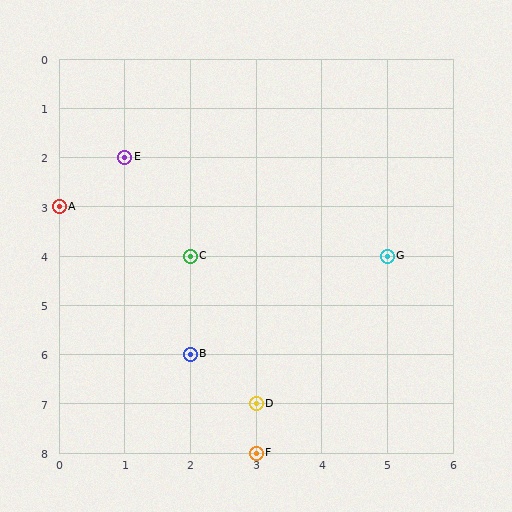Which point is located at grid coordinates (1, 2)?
Point E is at (1, 2).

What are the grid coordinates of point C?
Point C is at grid coordinates (2, 4).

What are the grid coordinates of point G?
Point G is at grid coordinates (5, 4).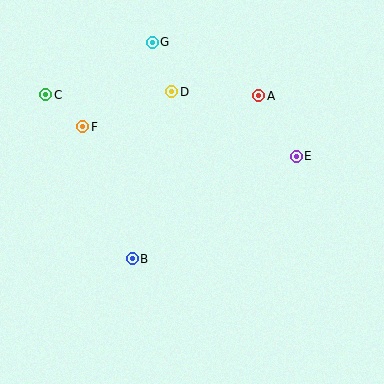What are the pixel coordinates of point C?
Point C is at (46, 95).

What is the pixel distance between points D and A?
The distance between D and A is 87 pixels.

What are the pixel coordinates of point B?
Point B is at (132, 259).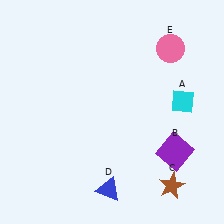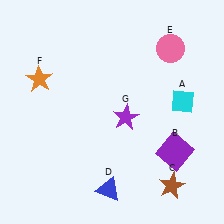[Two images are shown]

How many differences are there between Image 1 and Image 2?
There are 2 differences between the two images.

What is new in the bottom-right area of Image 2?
A purple star (G) was added in the bottom-right area of Image 2.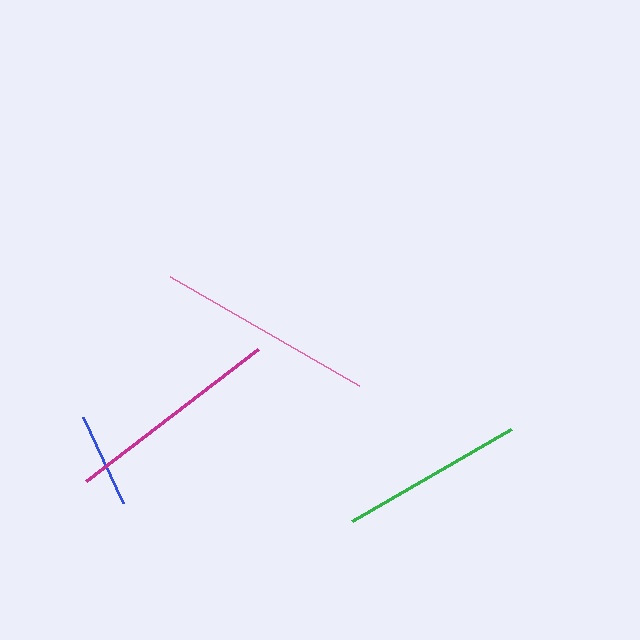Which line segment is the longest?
The pink line is the longest at approximately 217 pixels.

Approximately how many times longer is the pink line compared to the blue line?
The pink line is approximately 2.3 times the length of the blue line.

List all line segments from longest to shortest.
From longest to shortest: pink, magenta, green, blue.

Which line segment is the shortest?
The blue line is the shortest at approximately 94 pixels.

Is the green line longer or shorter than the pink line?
The pink line is longer than the green line.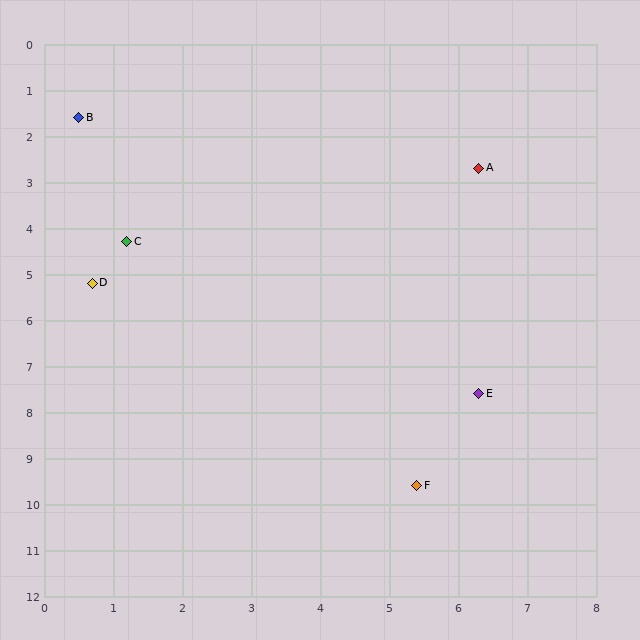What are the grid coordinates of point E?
Point E is at approximately (6.3, 7.6).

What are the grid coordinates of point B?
Point B is at approximately (0.5, 1.6).